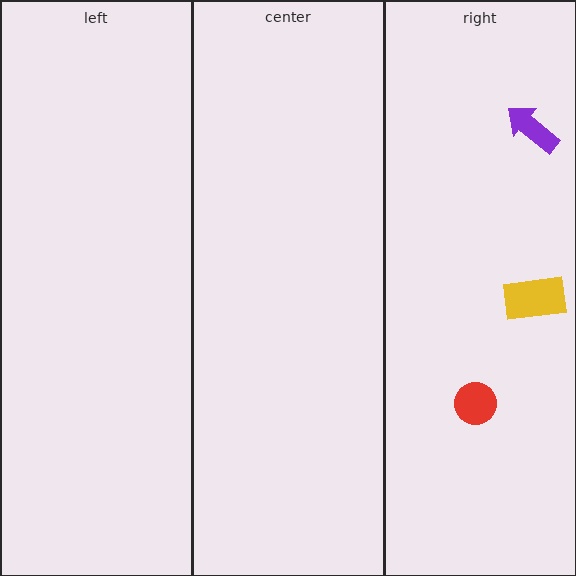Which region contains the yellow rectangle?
The right region.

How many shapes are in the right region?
3.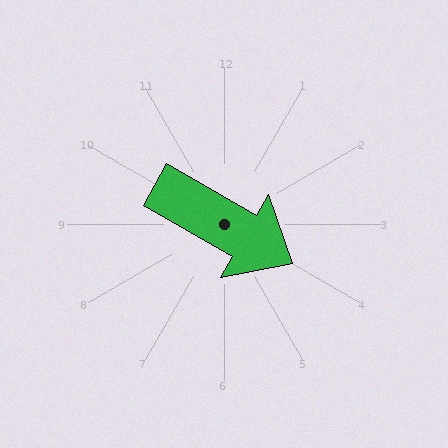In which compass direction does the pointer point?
Southeast.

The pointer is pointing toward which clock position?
Roughly 4 o'clock.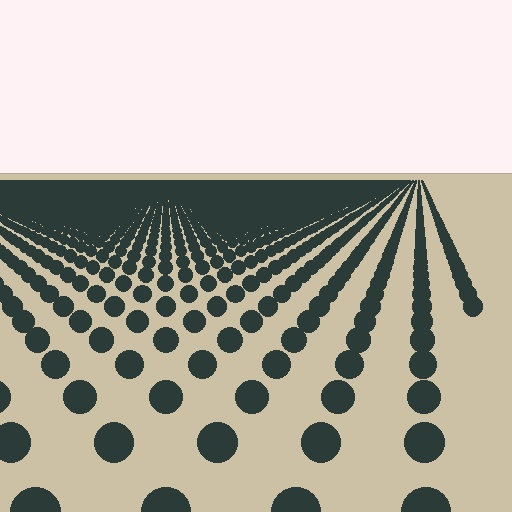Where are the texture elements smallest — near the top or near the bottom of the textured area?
Near the top.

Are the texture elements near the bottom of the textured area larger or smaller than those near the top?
Larger. Near the bottom, elements are closer to the viewer and appear at a bigger on-screen size.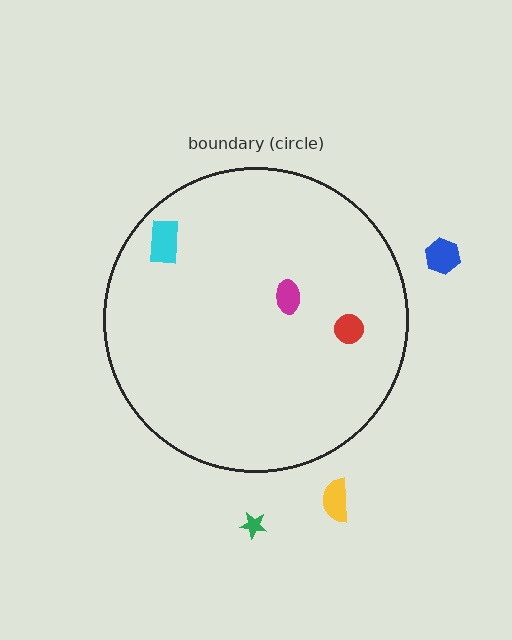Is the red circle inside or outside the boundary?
Inside.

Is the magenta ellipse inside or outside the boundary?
Inside.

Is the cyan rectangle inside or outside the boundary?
Inside.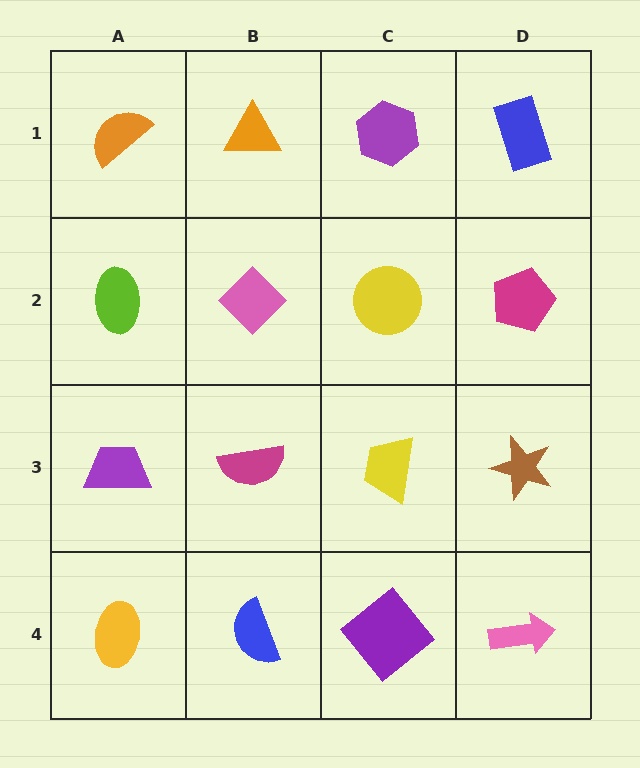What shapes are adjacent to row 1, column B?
A pink diamond (row 2, column B), an orange semicircle (row 1, column A), a purple hexagon (row 1, column C).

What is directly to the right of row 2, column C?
A magenta pentagon.